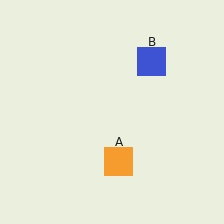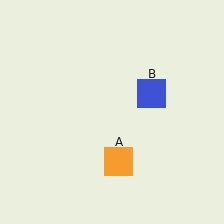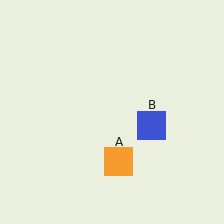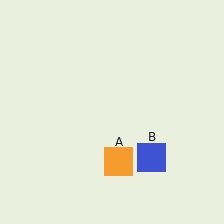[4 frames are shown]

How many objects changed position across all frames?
1 object changed position: blue square (object B).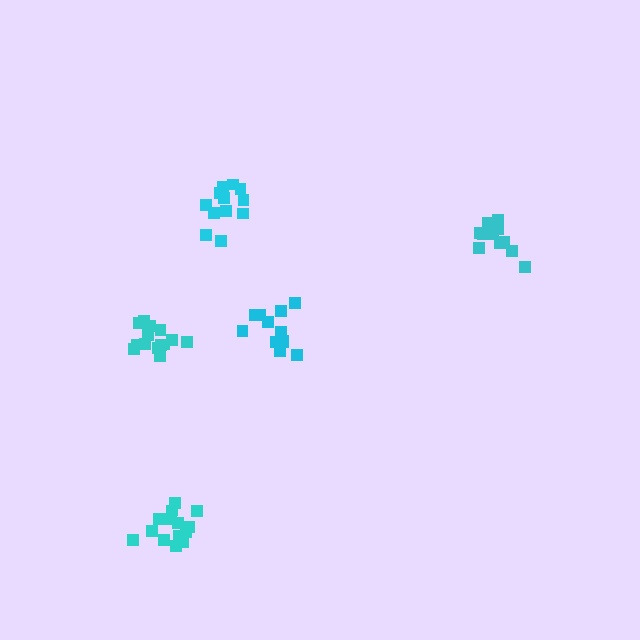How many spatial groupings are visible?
There are 5 spatial groupings.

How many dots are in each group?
Group 1: 14 dots, Group 2: 14 dots, Group 3: 12 dots, Group 4: 13 dots, Group 5: 12 dots (65 total).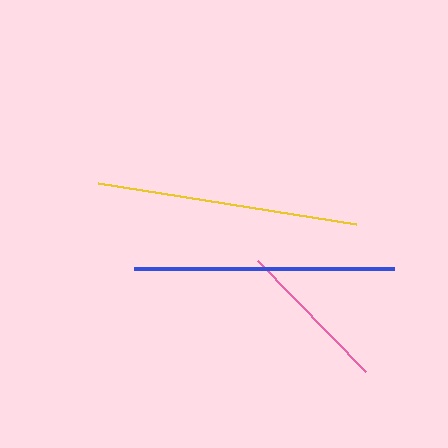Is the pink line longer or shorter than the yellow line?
The yellow line is longer than the pink line.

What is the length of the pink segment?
The pink segment is approximately 155 pixels long.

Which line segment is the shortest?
The pink line is the shortest at approximately 155 pixels.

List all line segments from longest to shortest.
From longest to shortest: yellow, blue, pink.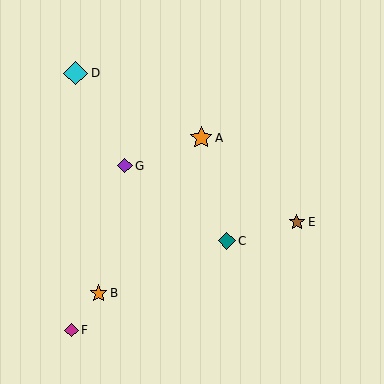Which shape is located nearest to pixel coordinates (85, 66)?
The cyan diamond (labeled D) at (76, 73) is nearest to that location.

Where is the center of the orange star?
The center of the orange star is at (201, 138).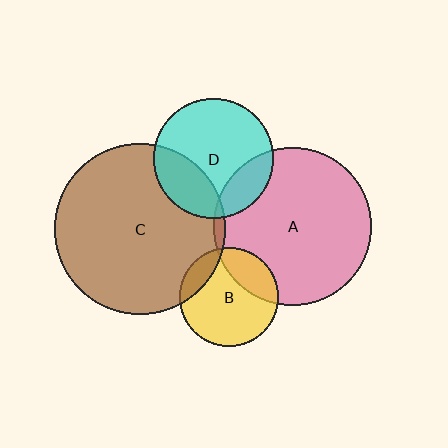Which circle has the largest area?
Circle C (brown).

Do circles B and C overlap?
Yes.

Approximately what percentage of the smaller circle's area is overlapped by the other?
Approximately 15%.